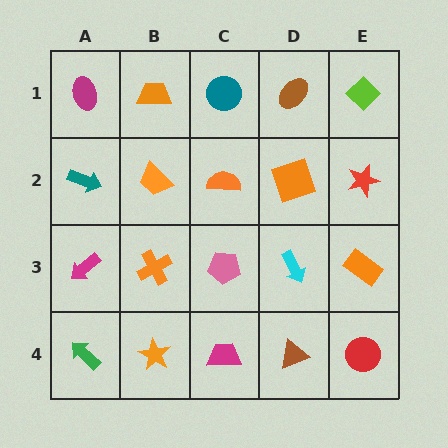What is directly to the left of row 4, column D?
A magenta trapezoid.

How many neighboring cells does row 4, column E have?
2.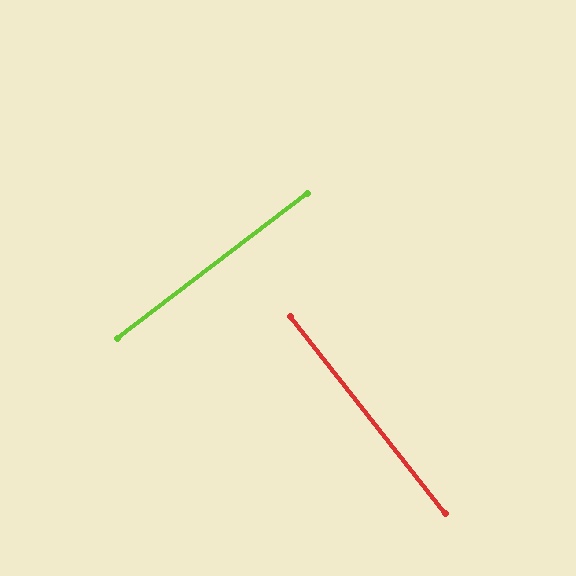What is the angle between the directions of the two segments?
Approximately 89 degrees.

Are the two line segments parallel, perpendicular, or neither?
Perpendicular — they meet at approximately 89°.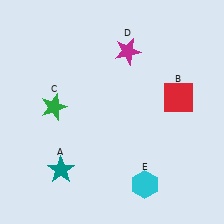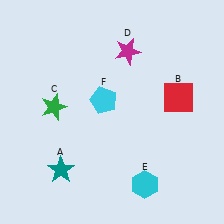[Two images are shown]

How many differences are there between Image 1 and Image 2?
There is 1 difference between the two images.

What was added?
A cyan pentagon (F) was added in Image 2.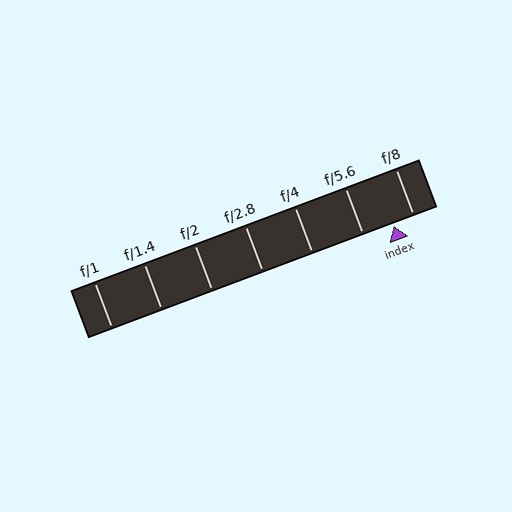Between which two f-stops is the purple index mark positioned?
The index mark is between f/5.6 and f/8.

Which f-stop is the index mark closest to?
The index mark is closest to f/8.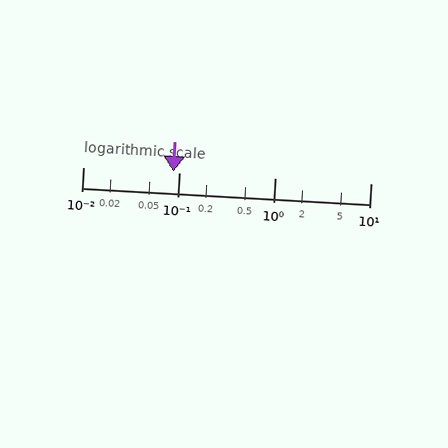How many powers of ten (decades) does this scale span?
The scale spans 3 decades, from 0.01 to 10.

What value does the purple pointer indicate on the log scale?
The pointer indicates approximately 0.088.